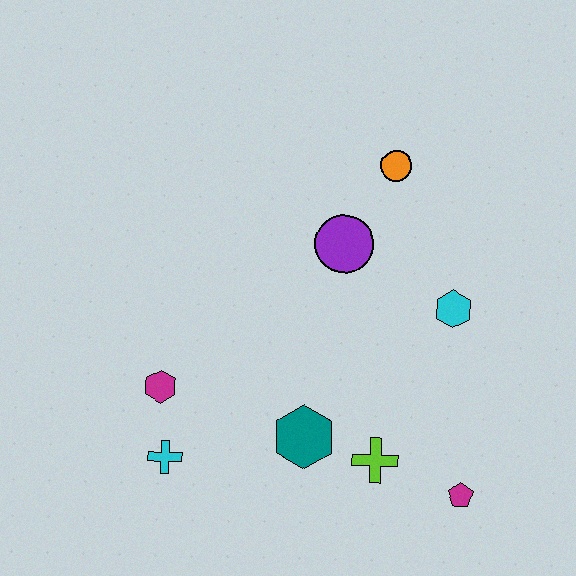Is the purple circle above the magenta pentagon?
Yes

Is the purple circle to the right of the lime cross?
No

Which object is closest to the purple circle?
The orange circle is closest to the purple circle.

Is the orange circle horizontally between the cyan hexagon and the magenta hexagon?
Yes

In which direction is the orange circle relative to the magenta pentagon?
The orange circle is above the magenta pentagon.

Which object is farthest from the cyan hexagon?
The cyan cross is farthest from the cyan hexagon.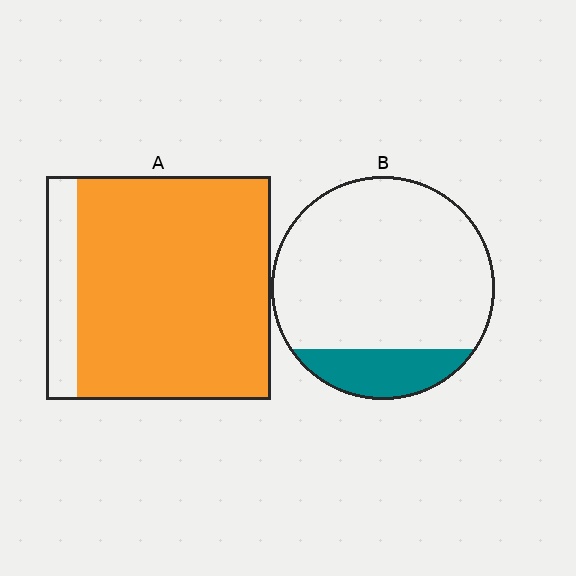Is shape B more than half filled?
No.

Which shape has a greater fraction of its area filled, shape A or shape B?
Shape A.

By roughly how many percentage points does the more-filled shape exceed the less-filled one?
By roughly 70 percentage points (A over B).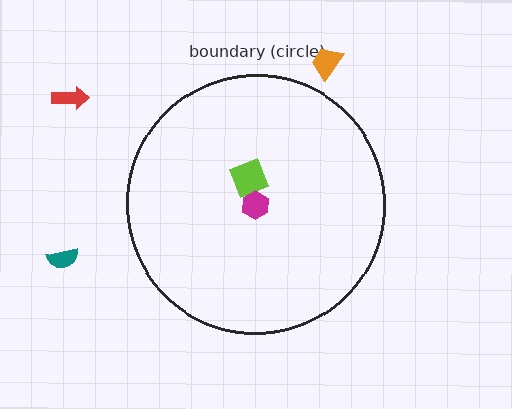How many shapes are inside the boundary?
2 inside, 3 outside.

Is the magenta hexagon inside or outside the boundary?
Inside.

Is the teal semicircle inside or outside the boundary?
Outside.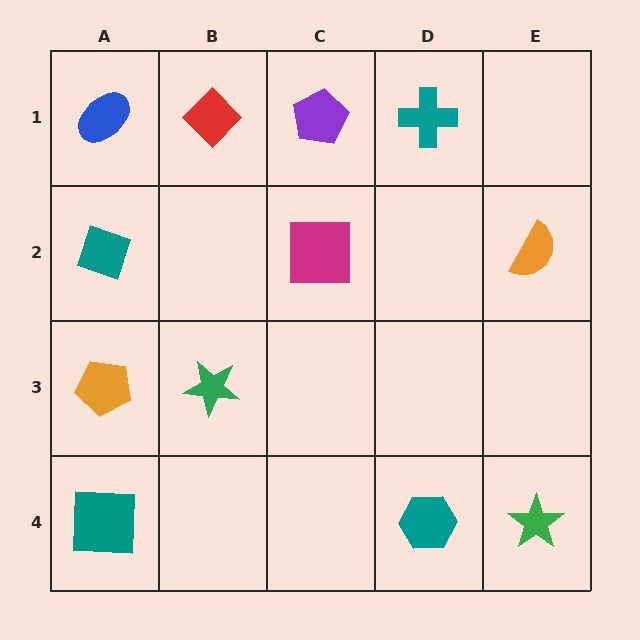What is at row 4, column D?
A teal hexagon.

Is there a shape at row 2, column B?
No, that cell is empty.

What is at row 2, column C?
A magenta square.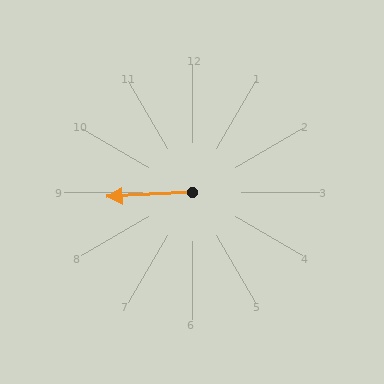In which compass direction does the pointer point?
West.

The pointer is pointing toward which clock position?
Roughly 9 o'clock.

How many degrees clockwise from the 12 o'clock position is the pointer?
Approximately 267 degrees.